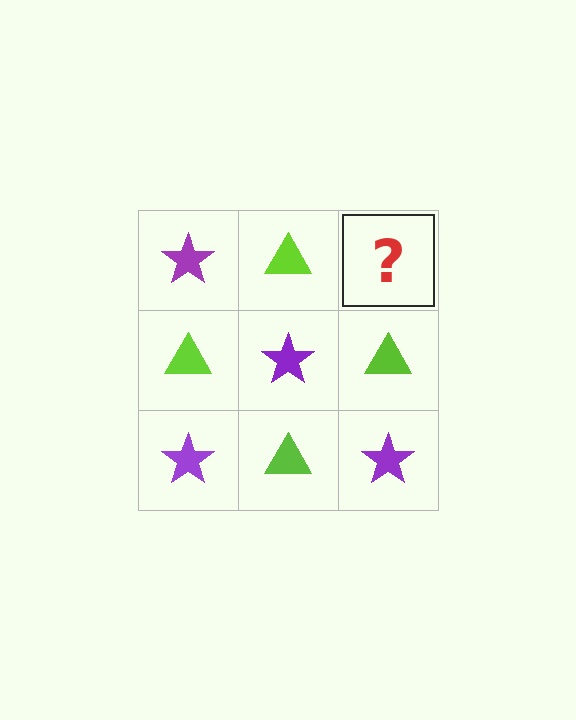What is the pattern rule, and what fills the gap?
The rule is that it alternates purple star and lime triangle in a checkerboard pattern. The gap should be filled with a purple star.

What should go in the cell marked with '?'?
The missing cell should contain a purple star.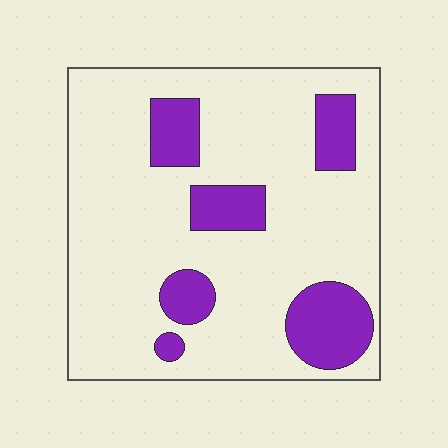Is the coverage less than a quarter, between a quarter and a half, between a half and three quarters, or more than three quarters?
Less than a quarter.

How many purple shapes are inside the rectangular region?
6.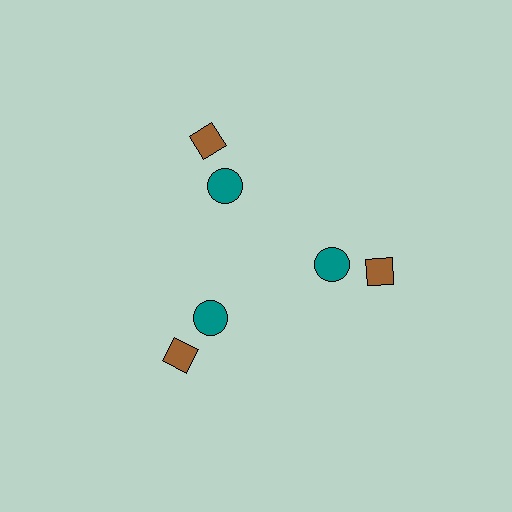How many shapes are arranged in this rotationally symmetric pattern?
There are 6 shapes, arranged in 3 groups of 2.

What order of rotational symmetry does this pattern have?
This pattern has 3-fold rotational symmetry.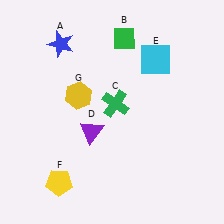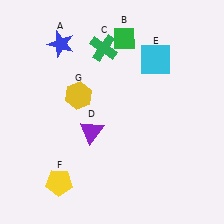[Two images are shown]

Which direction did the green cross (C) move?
The green cross (C) moved up.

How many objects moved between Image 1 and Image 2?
1 object moved between the two images.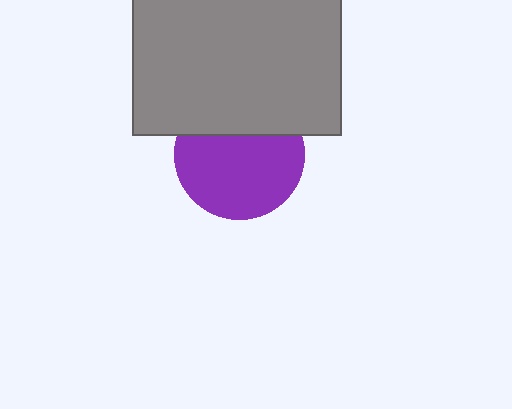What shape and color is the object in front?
The object in front is a gray rectangle.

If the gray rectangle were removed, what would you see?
You would see the complete purple circle.